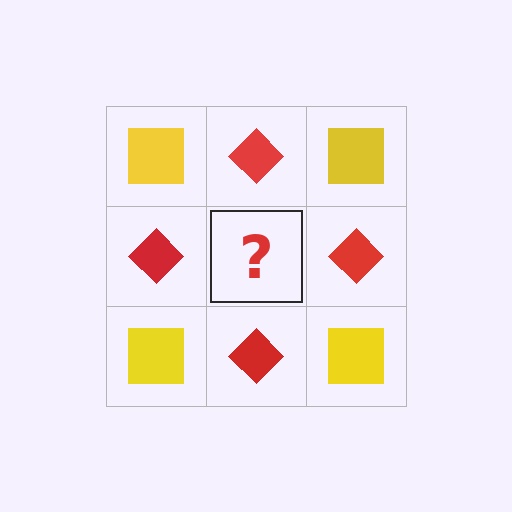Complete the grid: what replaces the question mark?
The question mark should be replaced with a yellow square.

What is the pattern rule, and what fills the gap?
The rule is that it alternates yellow square and red diamond in a checkerboard pattern. The gap should be filled with a yellow square.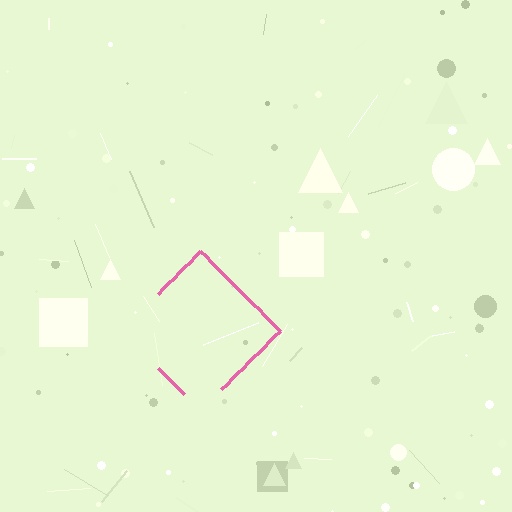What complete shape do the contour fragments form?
The contour fragments form a diamond.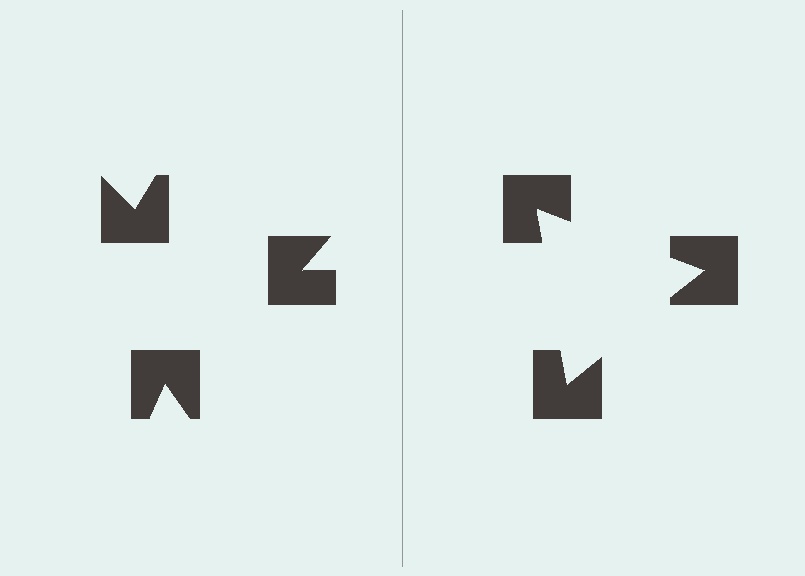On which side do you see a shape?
An illusory triangle appears on the right side. On the left side the wedge cuts are rotated, so no coherent shape forms.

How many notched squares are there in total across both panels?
6 — 3 on each side.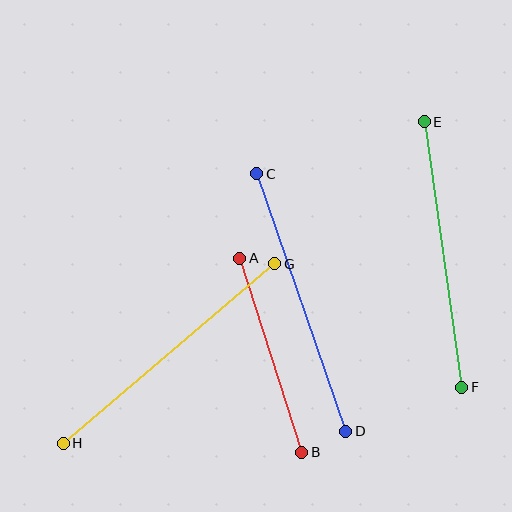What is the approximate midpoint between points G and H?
The midpoint is at approximately (169, 354) pixels.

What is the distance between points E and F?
The distance is approximately 268 pixels.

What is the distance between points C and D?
The distance is approximately 272 pixels.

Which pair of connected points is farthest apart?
Points G and H are farthest apart.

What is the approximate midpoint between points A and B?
The midpoint is at approximately (271, 355) pixels.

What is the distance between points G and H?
The distance is approximately 278 pixels.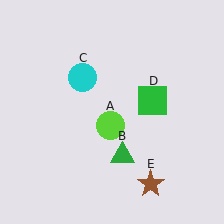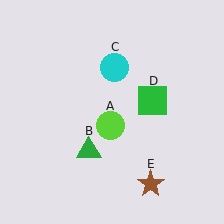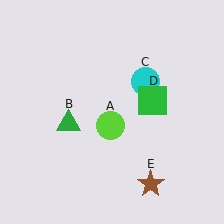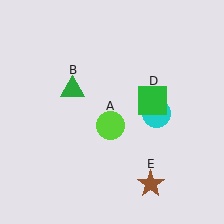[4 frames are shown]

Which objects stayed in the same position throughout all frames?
Lime circle (object A) and green square (object D) and brown star (object E) remained stationary.